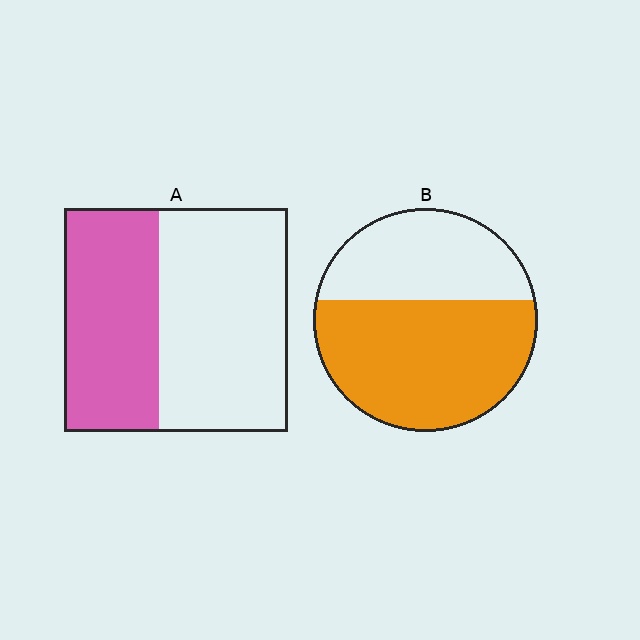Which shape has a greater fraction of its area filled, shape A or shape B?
Shape B.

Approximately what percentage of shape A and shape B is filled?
A is approximately 40% and B is approximately 60%.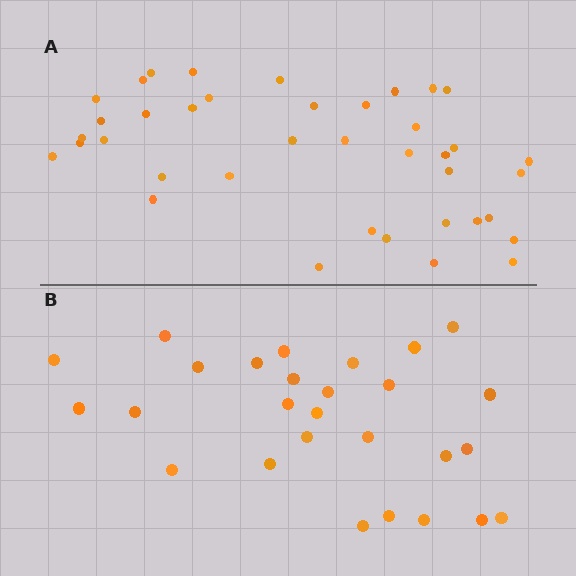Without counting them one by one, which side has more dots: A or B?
Region A (the top region) has more dots.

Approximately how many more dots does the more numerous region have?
Region A has roughly 12 or so more dots than region B.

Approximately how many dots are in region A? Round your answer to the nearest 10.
About 40 dots. (The exact count is 39, which rounds to 40.)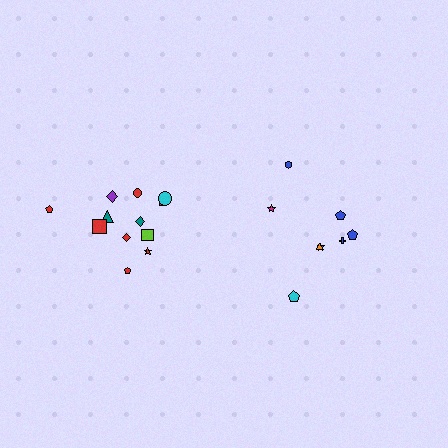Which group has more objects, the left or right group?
The left group.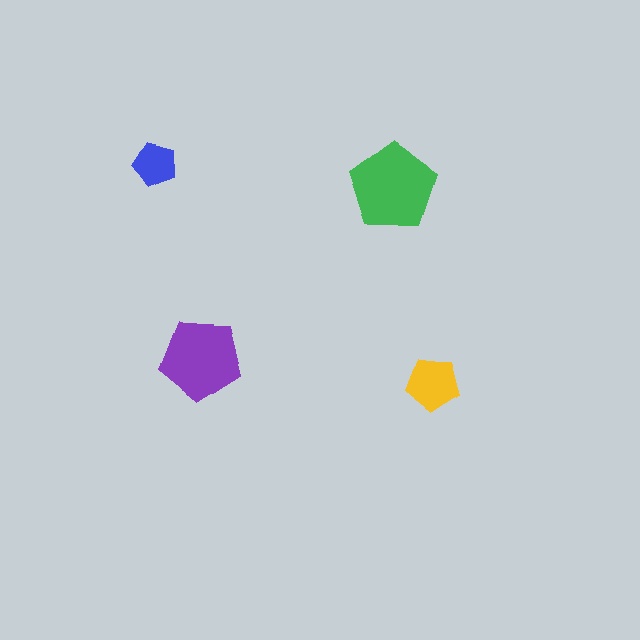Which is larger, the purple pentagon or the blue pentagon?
The purple one.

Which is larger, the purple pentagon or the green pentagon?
The green one.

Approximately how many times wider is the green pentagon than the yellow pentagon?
About 1.5 times wider.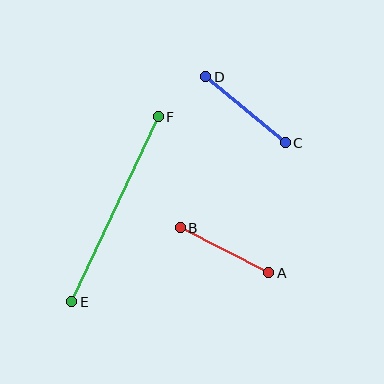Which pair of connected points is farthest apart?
Points E and F are farthest apart.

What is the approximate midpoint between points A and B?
The midpoint is at approximately (224, 250) pixels.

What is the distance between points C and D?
The distance is approximately 103 pixels.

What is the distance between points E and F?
The distance is approximately 204 pixels.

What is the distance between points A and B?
The distance is approximately 99 pixels.